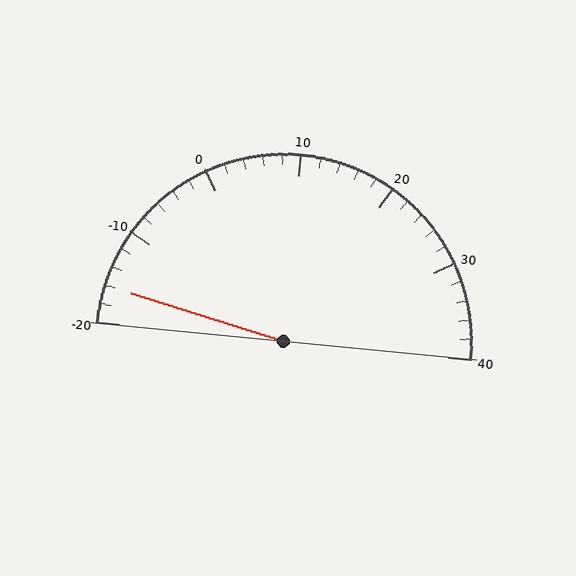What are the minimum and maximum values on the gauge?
The gauge ranges from -20 to 40.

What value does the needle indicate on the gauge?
The needle indicates approximately -16.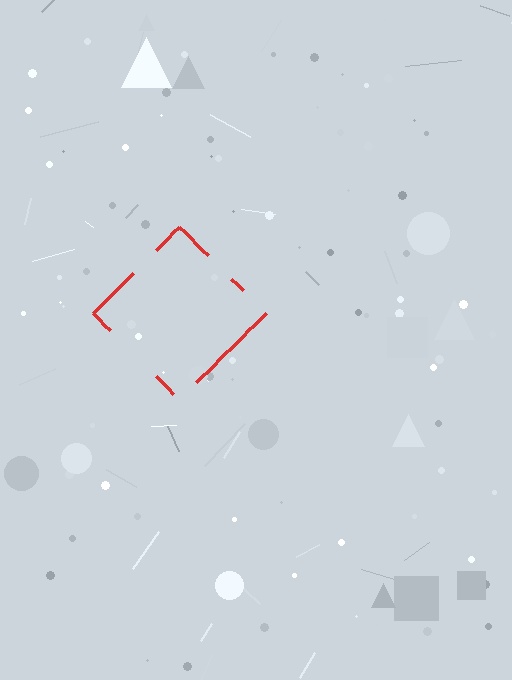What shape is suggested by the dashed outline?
The dashed outline suggests a diamond.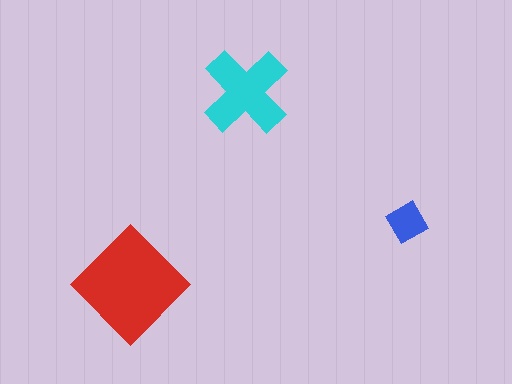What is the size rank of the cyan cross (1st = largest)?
2nd.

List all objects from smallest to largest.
The blue diamond, the cyan cross, the red diamond.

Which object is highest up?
The cyan cross is topmost.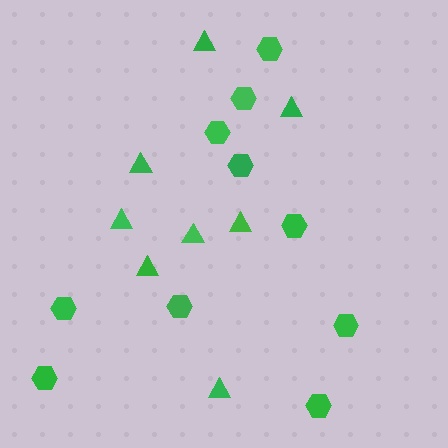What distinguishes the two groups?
There are 2 groups: one group of triangles (8) and one group of hexagons (10).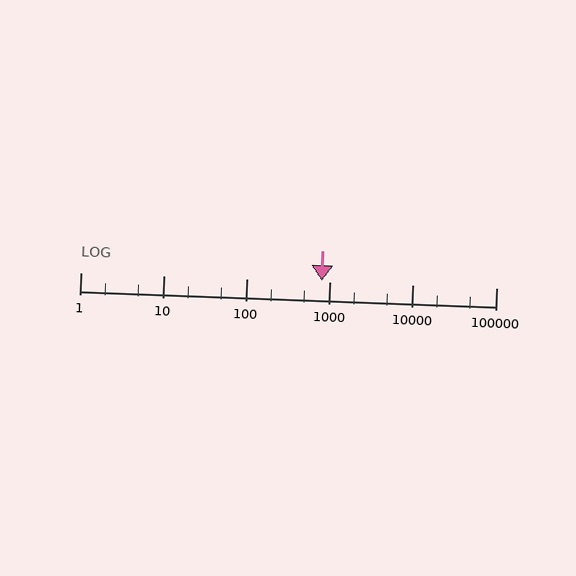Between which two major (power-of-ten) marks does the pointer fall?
The pointer is between 100 and 1000.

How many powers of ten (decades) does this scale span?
The scale spans 5 decades, from 1 to 100000.